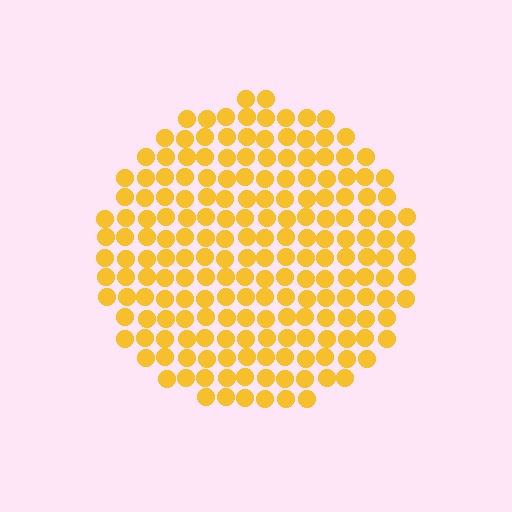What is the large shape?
The large shape is a circle.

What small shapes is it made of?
It is made of small circles.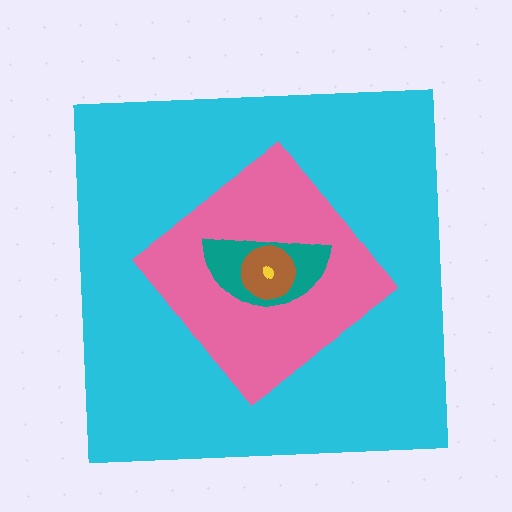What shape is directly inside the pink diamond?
The teal semicircle.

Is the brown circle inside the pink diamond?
Yes.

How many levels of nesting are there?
5.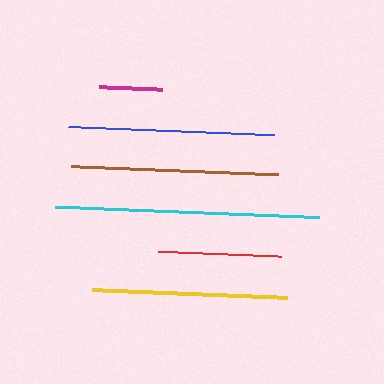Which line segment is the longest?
The cyan line is the longest at approximately 264 pixels.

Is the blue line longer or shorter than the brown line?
The brown line is longer than the blue line.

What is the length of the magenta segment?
The magenta segment is approximately 63 pixels long.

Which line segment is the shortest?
The magenta line is the shortest at approximately 63 pixels.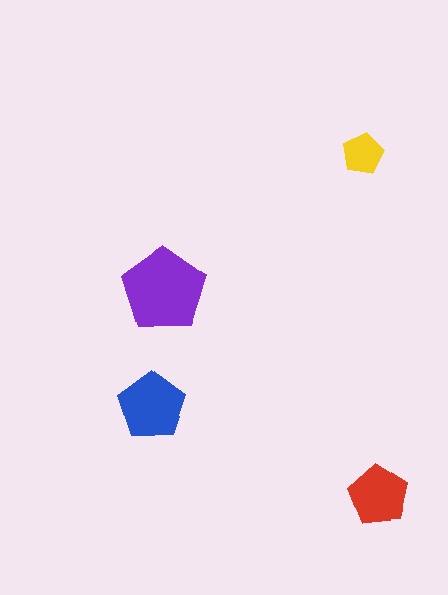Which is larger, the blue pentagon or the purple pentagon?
The purple one.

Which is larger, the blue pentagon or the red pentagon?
The blue one.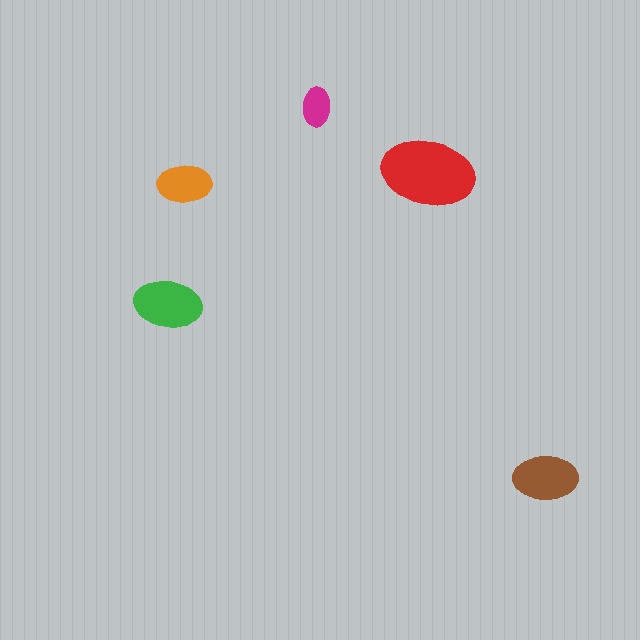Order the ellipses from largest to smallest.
the red one, the green one, the brown one, the orange one, the magenta one.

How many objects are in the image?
There are 5 objects in the image.